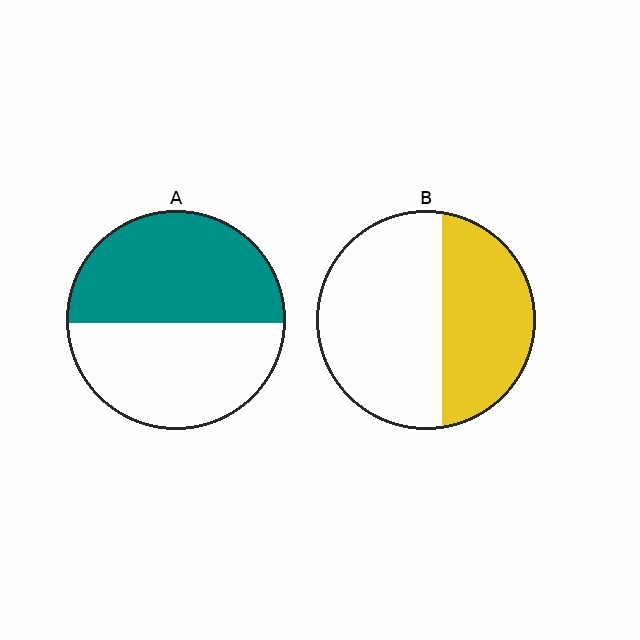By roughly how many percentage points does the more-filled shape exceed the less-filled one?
By roughly 10 percentage points (A over B).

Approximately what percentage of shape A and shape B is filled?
A is approximately 50% and B is approximately 40%.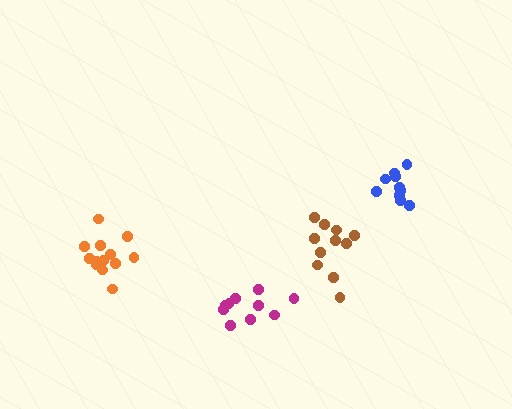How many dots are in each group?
Group 1: 10 dots, Group 2: 10 dots, Group 3: 11 dots, Group 4: 13 dots (44 total).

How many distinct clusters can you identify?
There are 4 distinct clusters.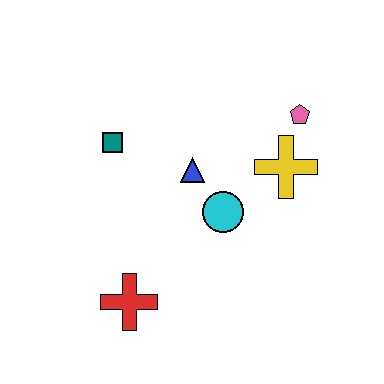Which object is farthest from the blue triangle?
The red cross is farthest from the blue triangle.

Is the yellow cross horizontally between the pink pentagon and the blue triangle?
Yes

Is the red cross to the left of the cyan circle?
Yes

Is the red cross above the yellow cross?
No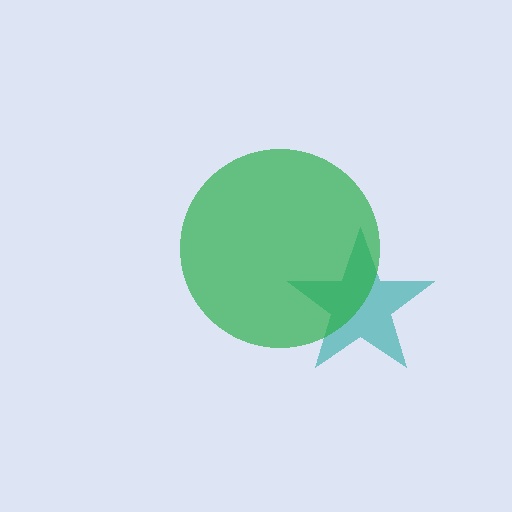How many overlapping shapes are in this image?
There are 2 overlapping shapes in the image.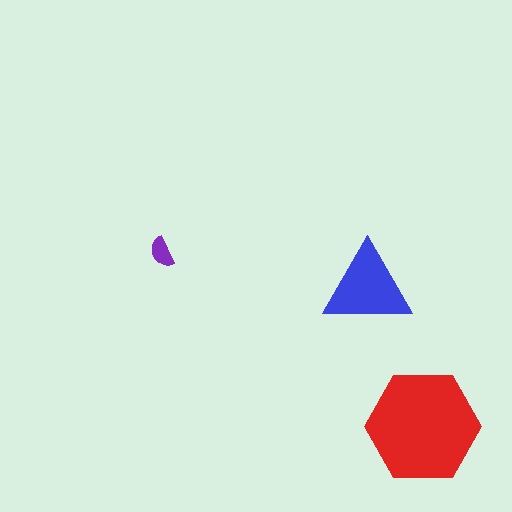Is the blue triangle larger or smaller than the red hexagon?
Smaller.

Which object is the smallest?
The purple semicircle.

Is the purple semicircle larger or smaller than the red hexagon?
Smaller.